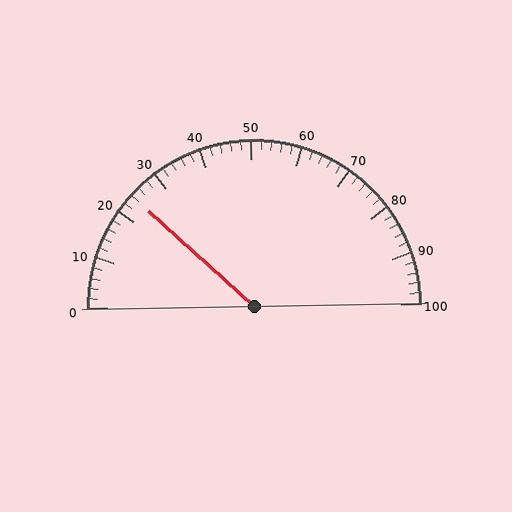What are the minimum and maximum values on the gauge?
The gauge ranges from 0 to 100.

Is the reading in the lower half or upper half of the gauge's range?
The reading is in the lower half of the range (0 to 100).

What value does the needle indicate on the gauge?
The needle indicates approximately 24.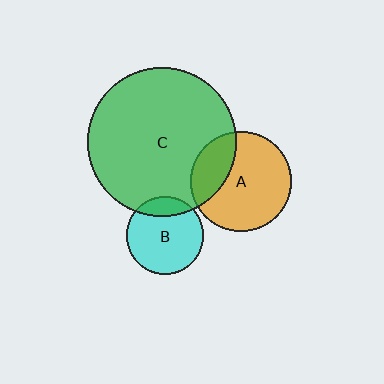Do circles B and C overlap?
Yes.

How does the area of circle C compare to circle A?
Approximately 2.2 times.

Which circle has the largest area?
Circle C (green).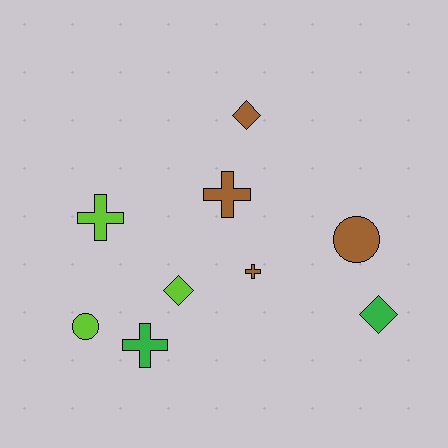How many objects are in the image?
There are 9 objects.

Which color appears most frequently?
Brown, with 4 objects.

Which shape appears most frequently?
Cross, with 4 objects.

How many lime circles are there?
There is 1 lime circle.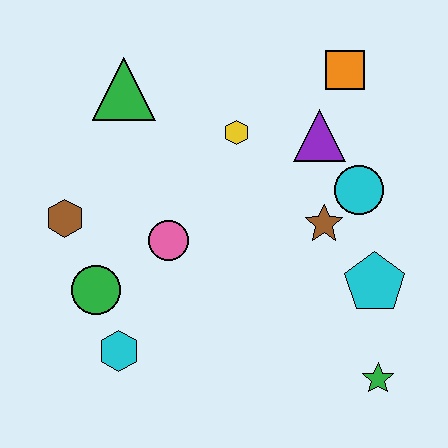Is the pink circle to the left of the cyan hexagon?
No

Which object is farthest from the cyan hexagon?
The orange square is farthest from the cyan hexagon.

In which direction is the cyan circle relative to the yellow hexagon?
The cyan circle is to the right of the yellow hexagon.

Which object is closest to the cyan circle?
The brown star is closest to the cyan circle.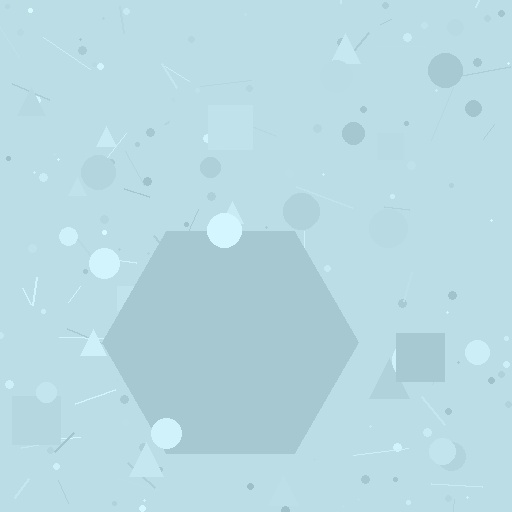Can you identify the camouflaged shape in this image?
The camouflaged shape is a hexagon.